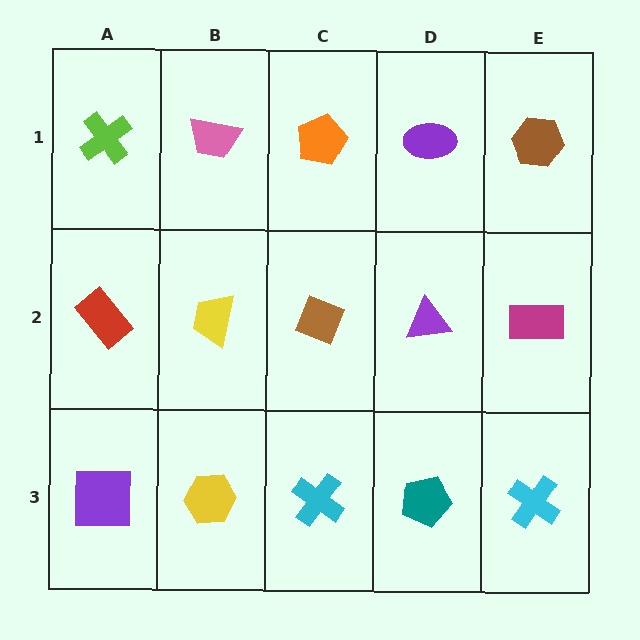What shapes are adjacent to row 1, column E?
A magenta rectangle (row 2, column E), a purple ellipse (row 1, column D).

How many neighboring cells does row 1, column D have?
3.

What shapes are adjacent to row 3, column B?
A yellow trapezoid (row 2, column B), a purple square (row 3, column A), a cyan cross (row 3, column C).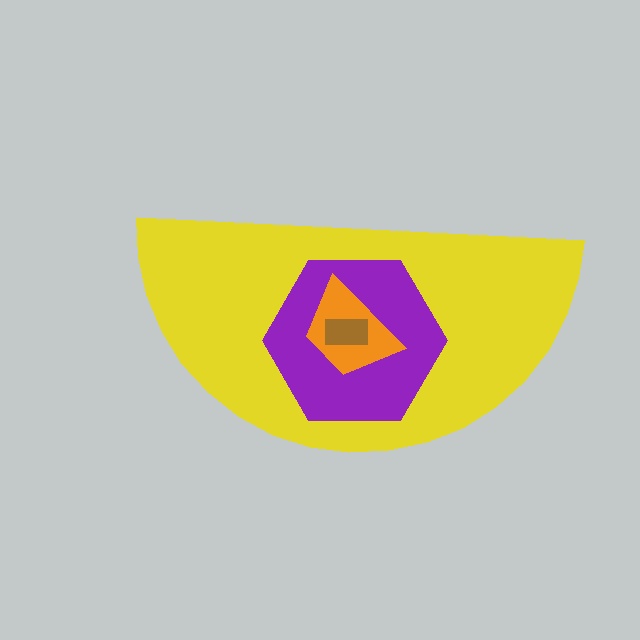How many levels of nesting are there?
4.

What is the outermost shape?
The yellow semicircle.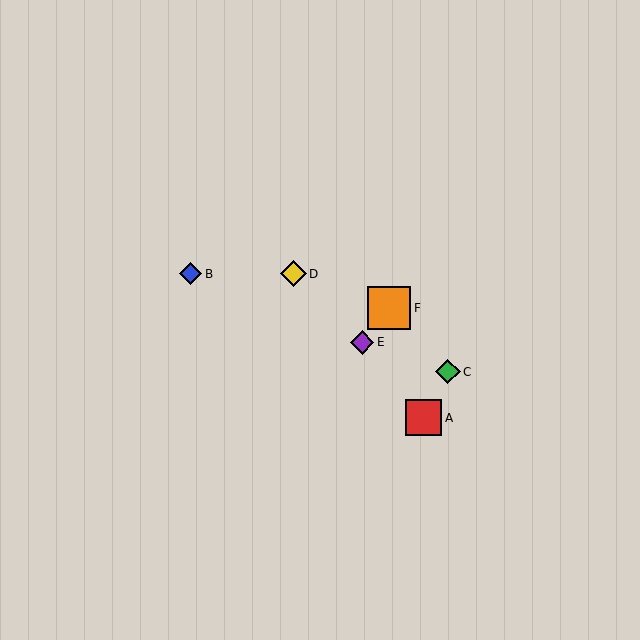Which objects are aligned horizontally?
Objects B, D are aligned horizontally.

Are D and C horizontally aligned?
No, D is at y≈274 and C is at y≈372.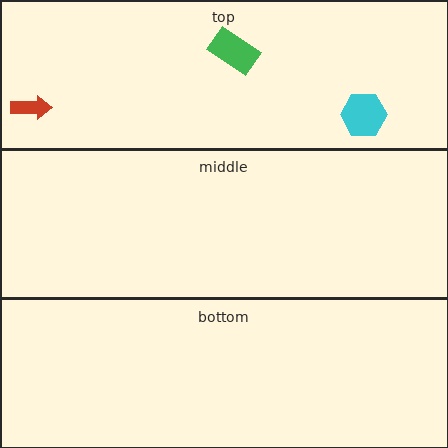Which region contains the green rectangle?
The top region.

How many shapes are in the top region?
3.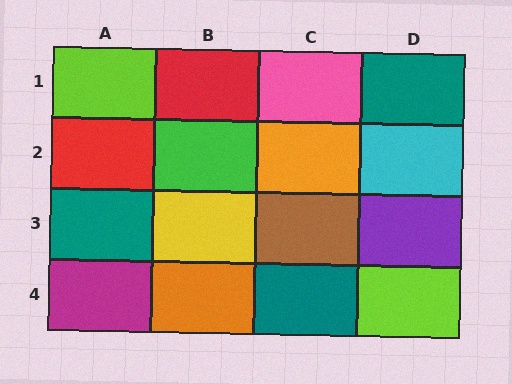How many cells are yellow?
1 cell is yellow.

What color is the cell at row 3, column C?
Brown.